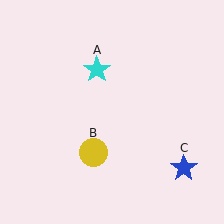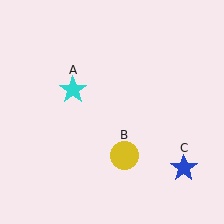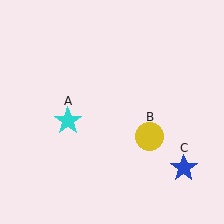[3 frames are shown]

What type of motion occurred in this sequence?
The cyan star (object A), yellow circle (object B) rotated counterclockwise around the center of the scene.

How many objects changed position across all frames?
2 objects changed position: cyan star (object A), yellow circle (object B).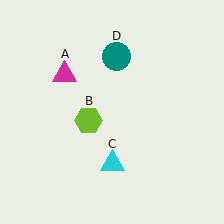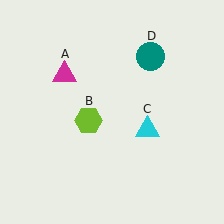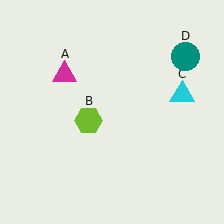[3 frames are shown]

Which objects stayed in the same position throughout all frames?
Magenta triangle (object A) and lime hexagon (object B) remained stationary.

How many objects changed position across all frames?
2 objects changed position: cyan triangle (object C), teal circle (object D).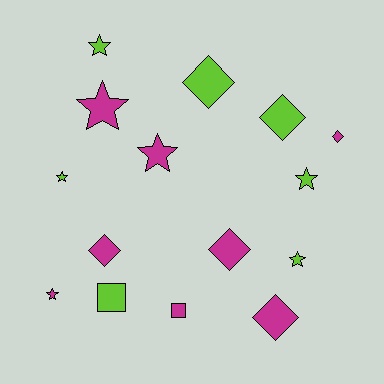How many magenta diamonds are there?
There are 4 magenta diamonds.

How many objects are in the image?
There are 15 objects.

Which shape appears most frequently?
Star, with 7 objects.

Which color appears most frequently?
Magenta, with 8 objects.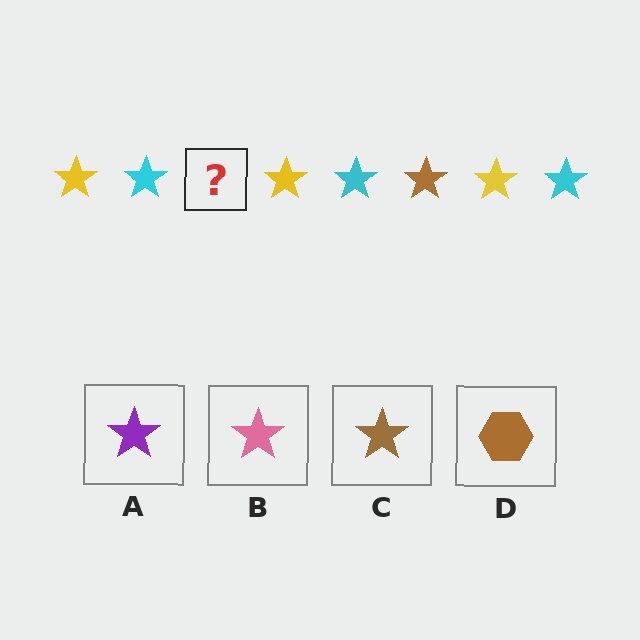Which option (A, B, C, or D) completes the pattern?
C.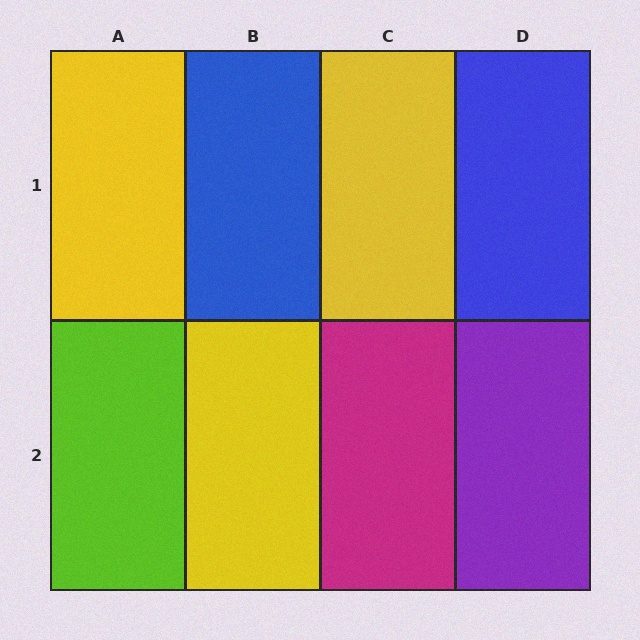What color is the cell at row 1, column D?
Blue.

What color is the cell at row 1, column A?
Yellow.